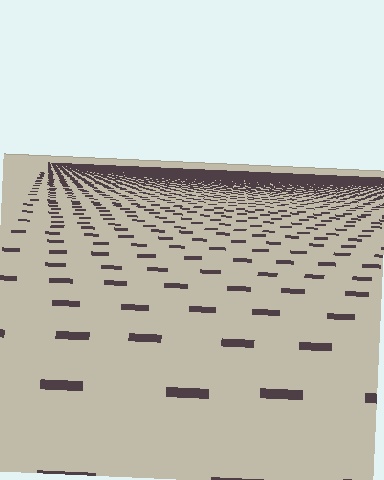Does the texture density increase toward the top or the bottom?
Density increases toward the top.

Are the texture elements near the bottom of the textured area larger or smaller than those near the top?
Larger. Near the bottom, elements are closer to the viewer and appear at a bigger on-screen size.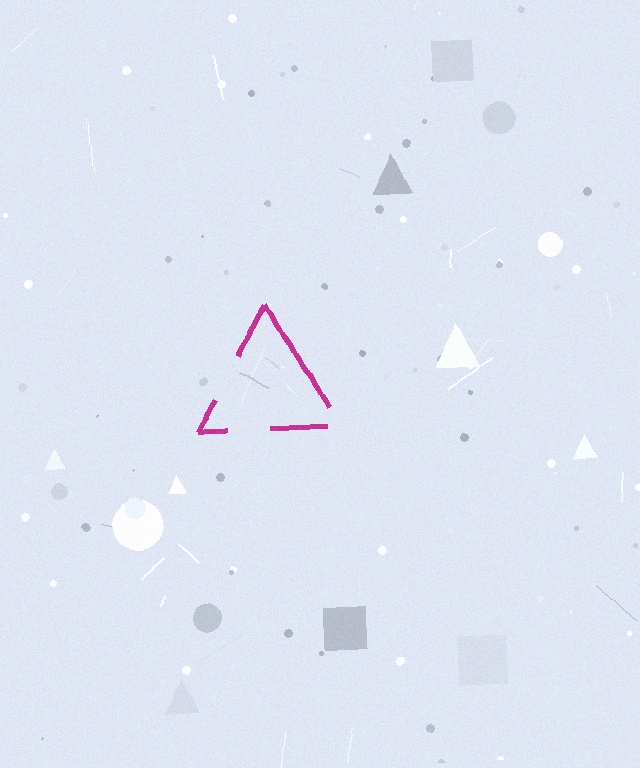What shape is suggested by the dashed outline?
The dashed outline suggests a triangle.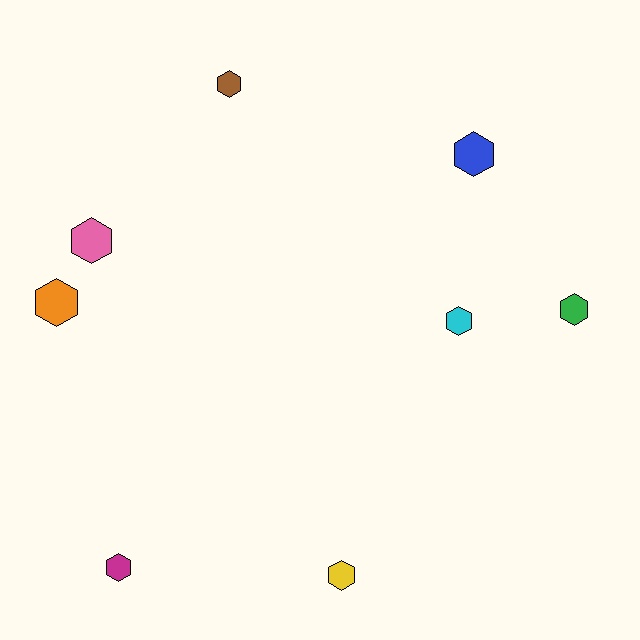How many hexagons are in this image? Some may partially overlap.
There are 8 hexagons.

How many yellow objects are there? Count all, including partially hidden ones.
There is 1 yellow object.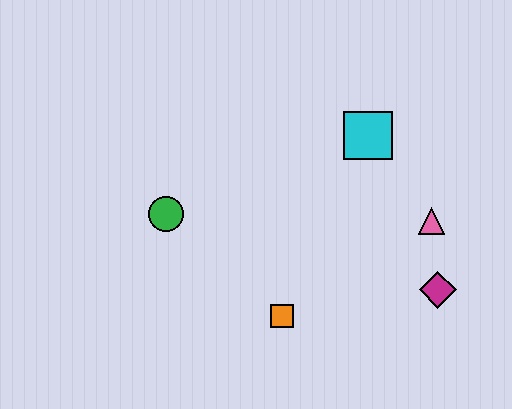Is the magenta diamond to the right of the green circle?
Yes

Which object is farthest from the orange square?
The cyan square is farthest from the orange square.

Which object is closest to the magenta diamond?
The pink triangle is closest to the magenta diamond.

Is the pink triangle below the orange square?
No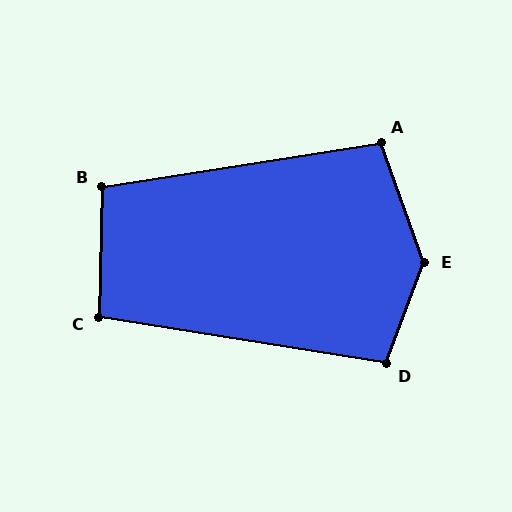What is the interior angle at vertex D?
Approximately 102 degrees (obtuse).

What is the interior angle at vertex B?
Approximately 100 degrees (obtuse).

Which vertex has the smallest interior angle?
C, at approximately 98 degrees.